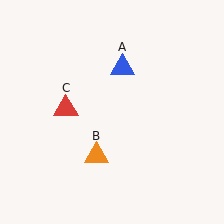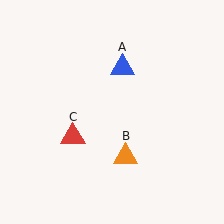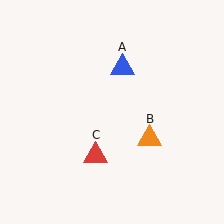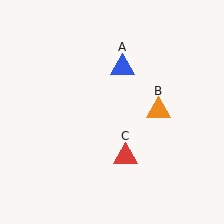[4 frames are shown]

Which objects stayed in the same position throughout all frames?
Blue triangle (object A) remained stationary.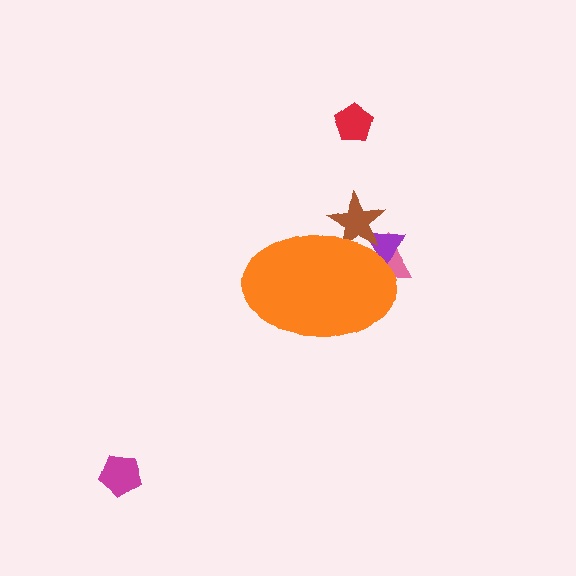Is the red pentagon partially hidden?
No, the red pentagon is fully visible.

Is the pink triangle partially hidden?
Yes, the pink triangle is partially hidden behind the orange ellipse.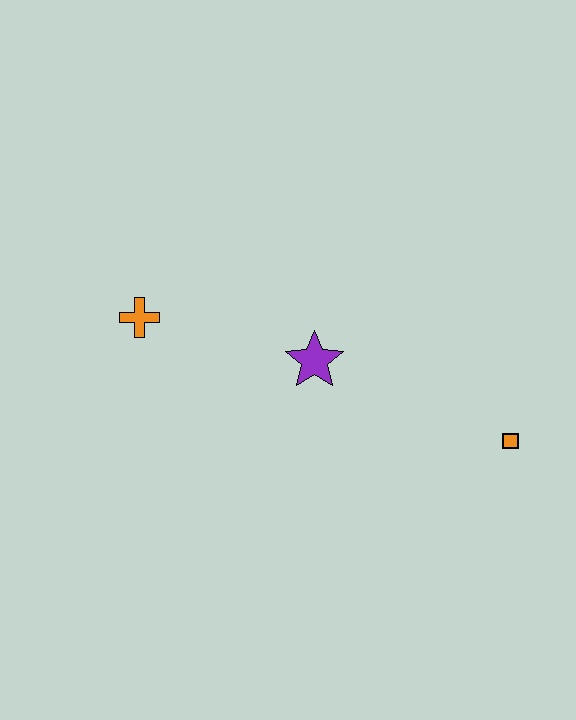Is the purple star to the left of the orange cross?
No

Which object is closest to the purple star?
The orange cross is closest to the purple star.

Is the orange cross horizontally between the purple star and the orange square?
No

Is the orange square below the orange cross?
Yes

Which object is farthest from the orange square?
The orange cross is farthest from the orange square.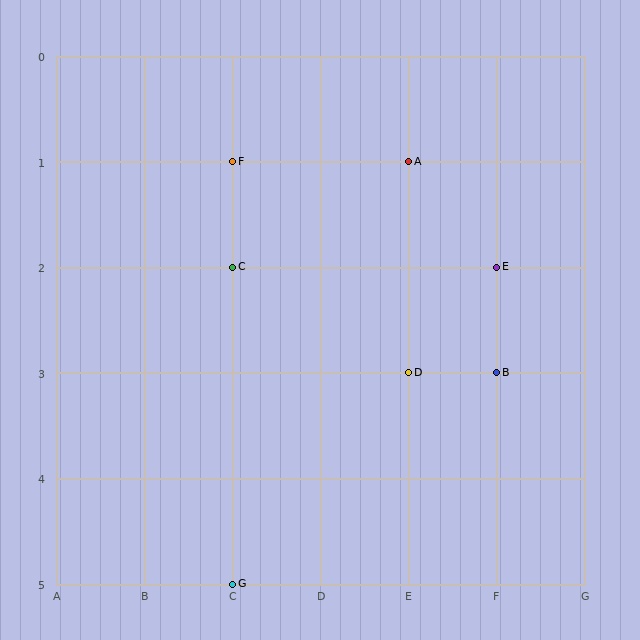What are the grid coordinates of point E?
Point E is at grid coordinates (F, 2).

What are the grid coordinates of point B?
Point B is at grid coordinates (F, 3).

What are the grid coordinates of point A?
Point A is at grid coordinates (E, 1).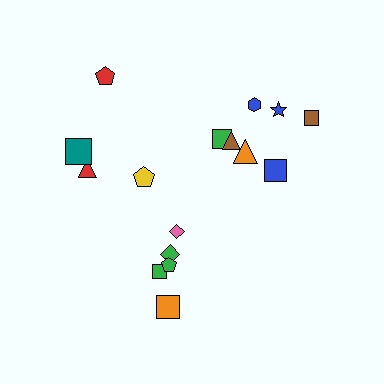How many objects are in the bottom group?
There are 5 objects.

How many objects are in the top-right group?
There are 7 objects.